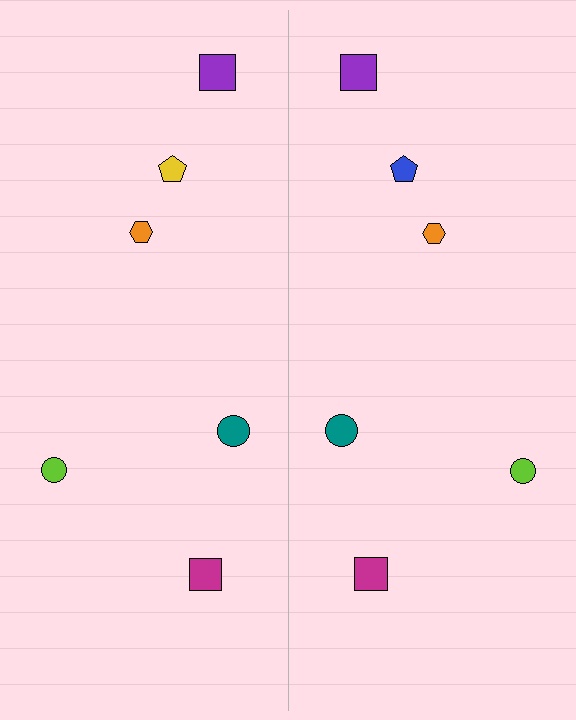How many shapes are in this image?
There are 12 shapes in this image.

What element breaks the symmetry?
The blue pentagon on the right side breaks the symmetry — its mirror counterpart is yellow.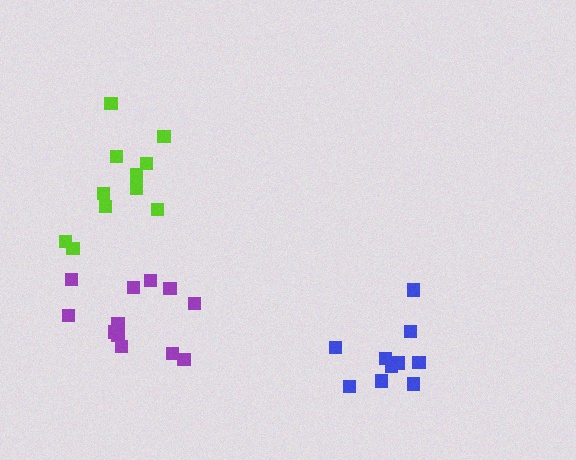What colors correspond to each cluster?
The clusters are colored: purple, blue, lime.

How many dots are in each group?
Group 1: 12 dots, Group 2: 10 dots, Group 3: 11 dots (33 total).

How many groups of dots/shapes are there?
There are 3 groups.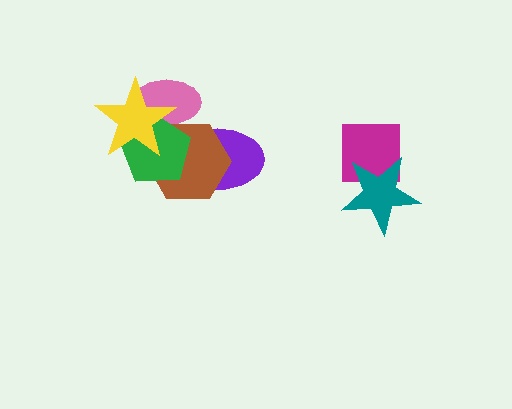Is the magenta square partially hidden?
Yes, it is partially covered by another shape.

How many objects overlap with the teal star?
1 object overlaps with the teal star.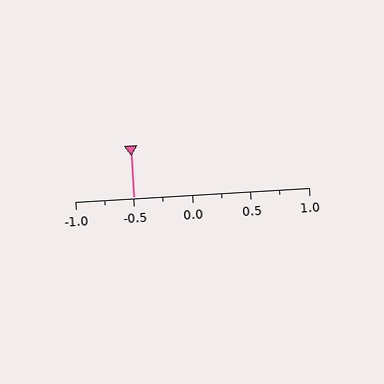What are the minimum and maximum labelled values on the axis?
The axis runs from -1.0 to 1.0.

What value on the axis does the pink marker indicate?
The marker indicates approximately -0.5.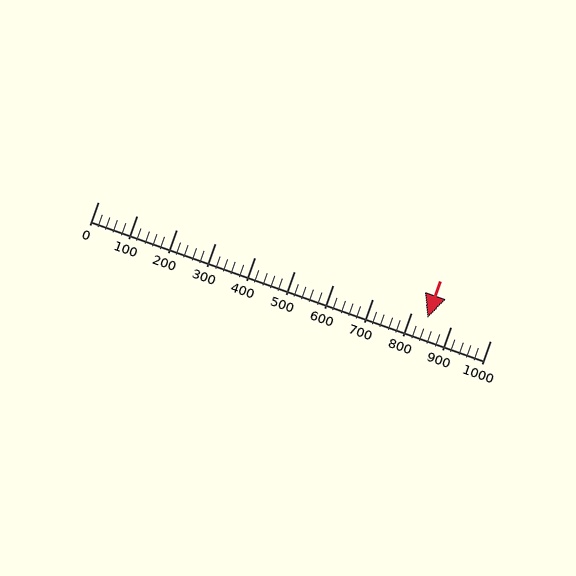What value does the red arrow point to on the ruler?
The red arrow points to approximately 840.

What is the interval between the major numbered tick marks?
The major tick marks are spaced 100 units apart.